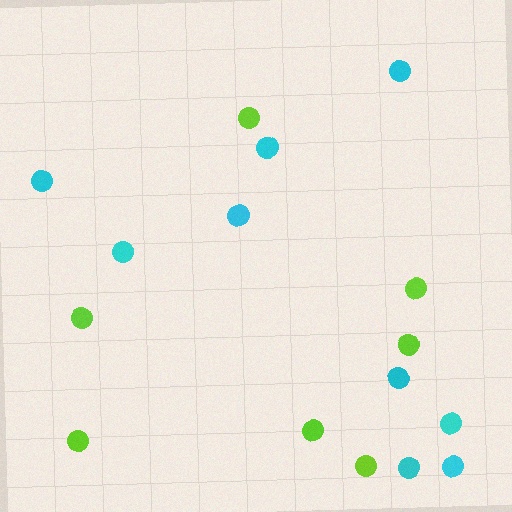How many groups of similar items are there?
There are 2 groups: one group of cyan circles (9) and one group of lime circles (7).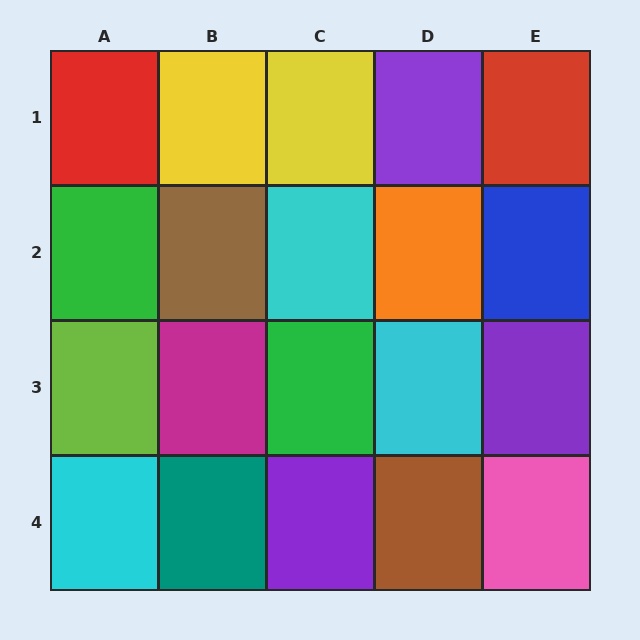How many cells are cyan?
3 cells are cyan.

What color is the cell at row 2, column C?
Cyan.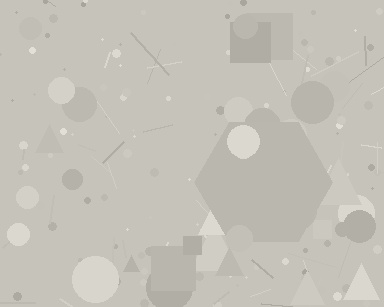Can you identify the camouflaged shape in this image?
The camouflaged shape is a hexagon.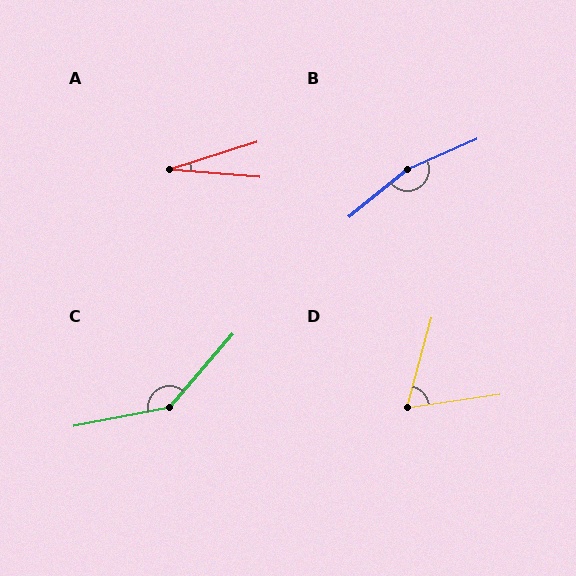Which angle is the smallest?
A, at approximately 22 degrees.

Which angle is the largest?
B, at approximately 165 degrees.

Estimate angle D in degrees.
Approximately 66 degrees.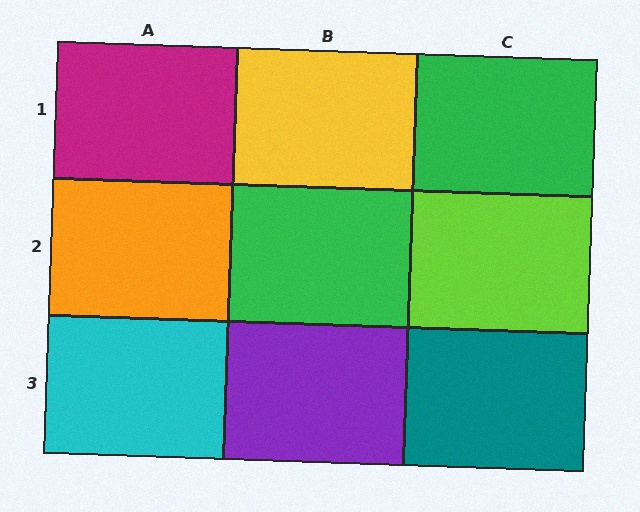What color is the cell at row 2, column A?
Orange.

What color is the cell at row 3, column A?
Cyan.